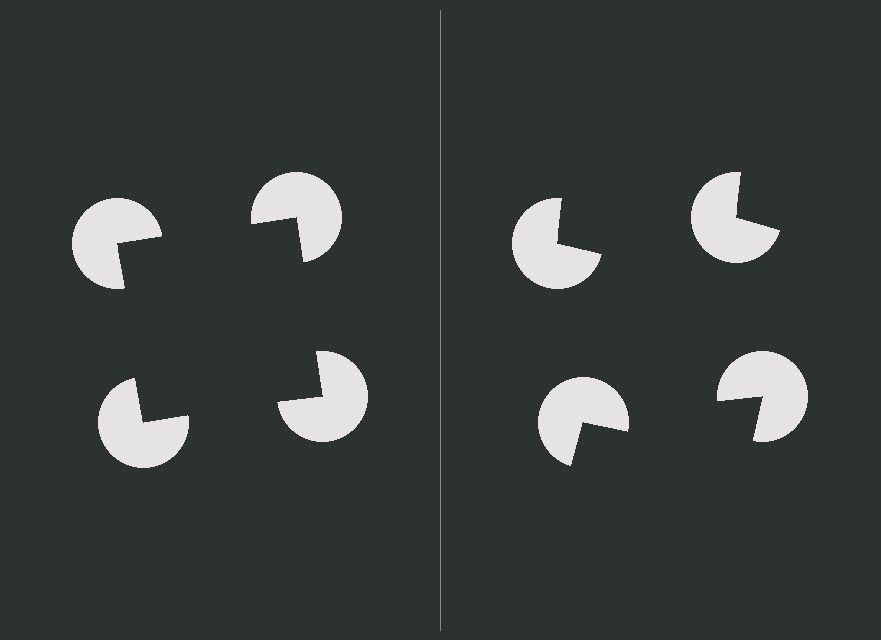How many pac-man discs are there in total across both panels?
8 — 4 on each side.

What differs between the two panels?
The pac-man discs are positioned identically on both sides; only the wedge orientations differ. On the left they align to a square; on the right they are misaligned.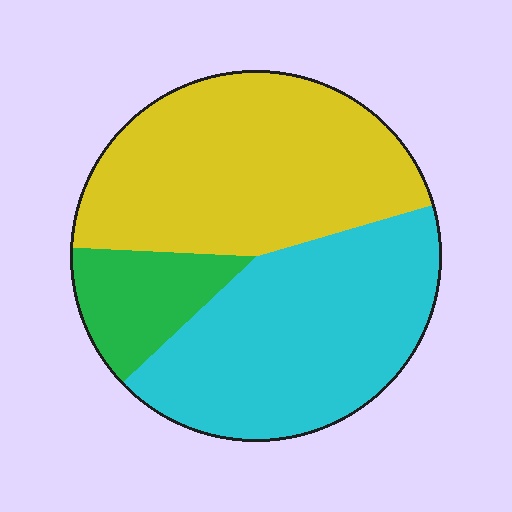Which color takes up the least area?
Green, at roughly 15%.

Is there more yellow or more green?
Yellow.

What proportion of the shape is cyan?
Cyan takes up about two fifths (2/5) of the shape.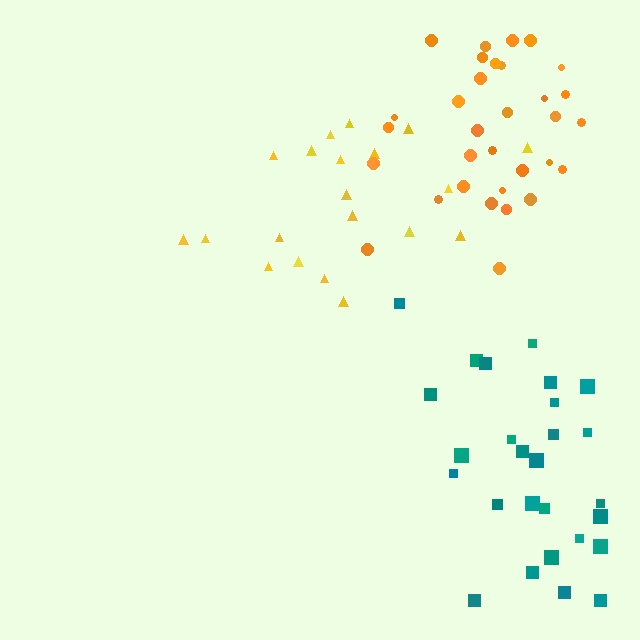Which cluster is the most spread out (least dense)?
Yellow.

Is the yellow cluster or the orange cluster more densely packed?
Orange.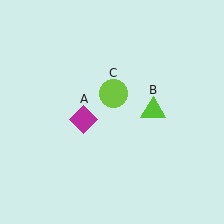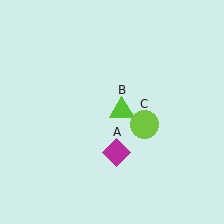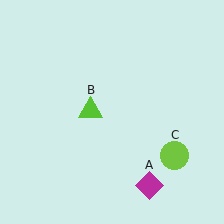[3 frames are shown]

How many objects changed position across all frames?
3 objects changed position: magenta diamond (object A), lime triangle (object B), lime circle (object C).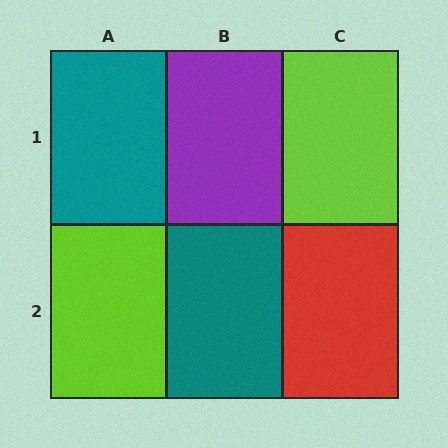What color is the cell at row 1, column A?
Teal.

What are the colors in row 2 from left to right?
Lime, teal, red.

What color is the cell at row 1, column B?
Purple.